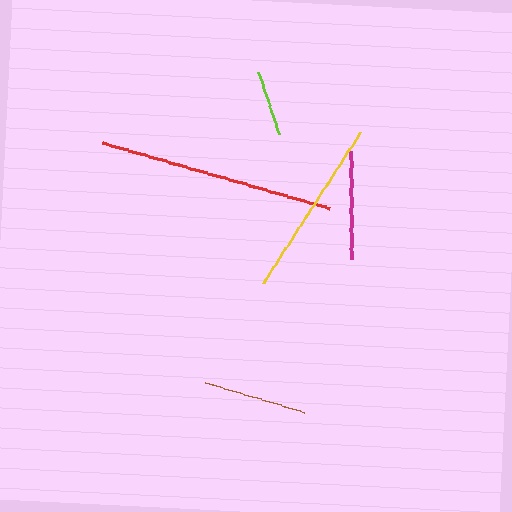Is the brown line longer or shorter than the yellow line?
The yellow line is longer than the brown line.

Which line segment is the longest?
The red line is the longest at approximately 236 pixels.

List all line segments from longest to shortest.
From longest to shortest: red, yellow, magenta, brown, lime.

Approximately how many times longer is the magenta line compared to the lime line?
The magenta line is approximately 1.6 times the length of the lime line.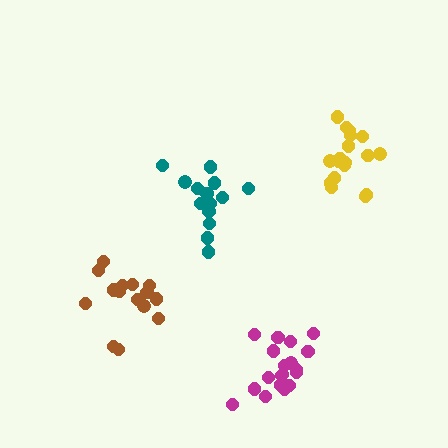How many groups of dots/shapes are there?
There are 4 groups.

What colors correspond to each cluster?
The clusters are colored: yellow, teal, brown, magenta.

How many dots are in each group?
Group 1: 18 dots, Group 2: 15 dots, Group 3: 15 dots, Group 4: 20 dots (68 total).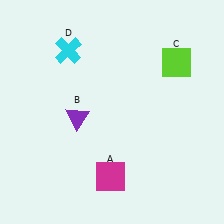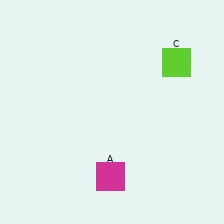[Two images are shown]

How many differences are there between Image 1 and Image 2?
There are 2 differences between the two images.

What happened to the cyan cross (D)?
The cyan cross (D) was removed in Image 2. It was in the top-left area of Image 1.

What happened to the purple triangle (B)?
The purple triangle (B) was removed in Image 2. It was in the bottom-left area of Image 1.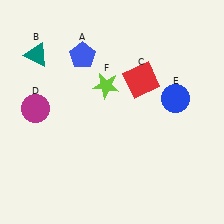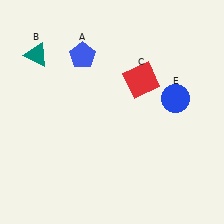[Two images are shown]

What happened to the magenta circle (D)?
The magenta circle (D) was removed in Image 2. It was in the top-left area of Image 1.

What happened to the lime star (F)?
The lime star (F) was removed in Image 2. It was in the top-left area of Image 1.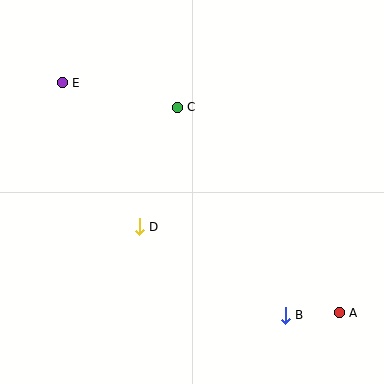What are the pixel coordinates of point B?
Point B is at (285, 315).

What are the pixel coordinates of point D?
Point D is at (139, 227).